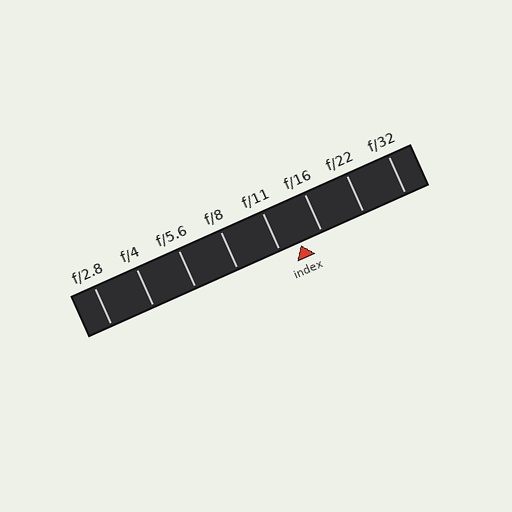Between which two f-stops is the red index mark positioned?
The index mark is between f/11 and f/16.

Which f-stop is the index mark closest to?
The index mark is closest to f/11.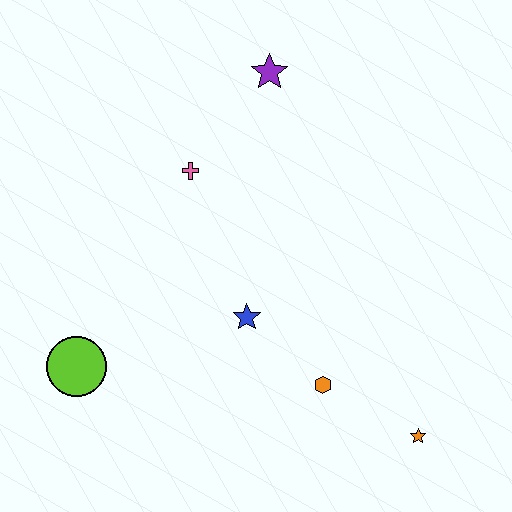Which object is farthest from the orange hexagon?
The purple star is farthest from the orange hexagon.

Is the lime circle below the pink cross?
Yes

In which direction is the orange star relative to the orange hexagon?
The orange star is to the right of the orange hexagon.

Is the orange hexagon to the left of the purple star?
No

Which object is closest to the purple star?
The pink cross is closest to the purple star.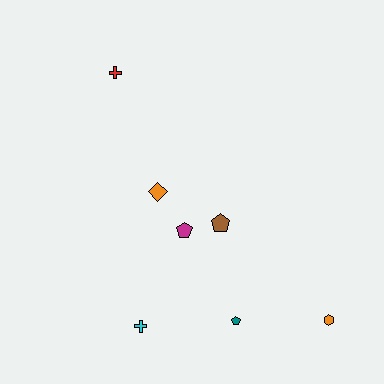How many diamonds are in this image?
There is 1 diamond.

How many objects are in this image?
There are 7 objects.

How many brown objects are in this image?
There is 1 brown object.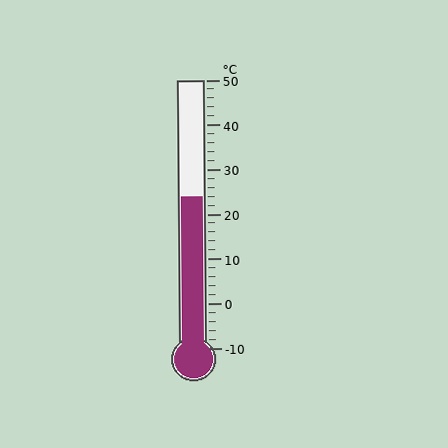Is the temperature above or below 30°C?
The temperature is below 30°C.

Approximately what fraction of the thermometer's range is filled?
The thermometer is filled to approximately 55% of its range.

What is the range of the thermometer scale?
The thermometer scale ranges from -10°C to 50°C.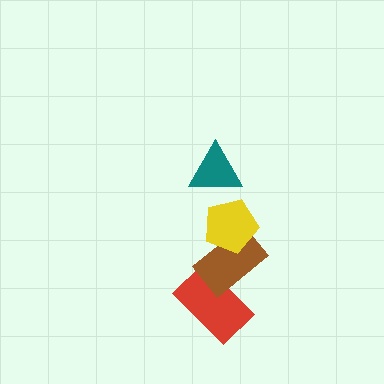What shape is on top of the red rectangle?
The brown rectangle is on top of the red rectangle.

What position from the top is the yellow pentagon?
The yellow pentagon is 2nd from the top.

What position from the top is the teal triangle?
The teal triangle is 1st from the top.